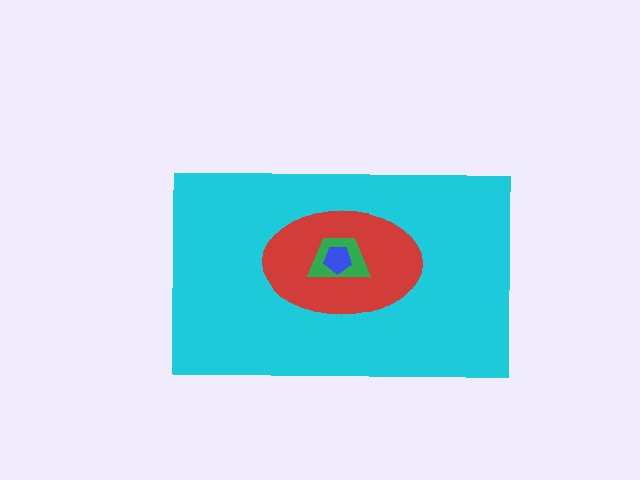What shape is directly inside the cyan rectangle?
The red ellipse.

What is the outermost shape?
The cyan rectangle.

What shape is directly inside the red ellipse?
The green trapezoid.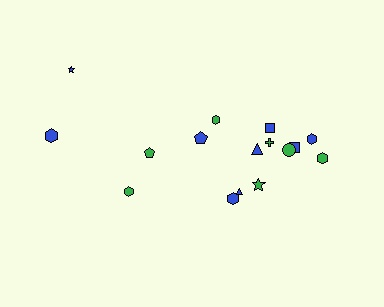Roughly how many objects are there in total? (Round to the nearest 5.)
Roughly 15 objects in total.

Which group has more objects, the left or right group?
The right group.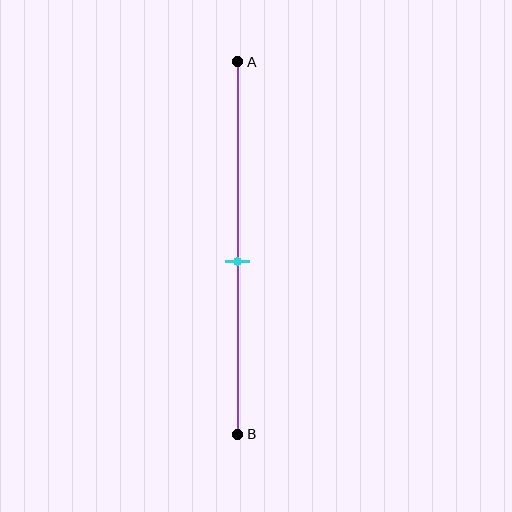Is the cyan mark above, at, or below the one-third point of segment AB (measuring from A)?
The cyan mark is below the one-third point of segment AB.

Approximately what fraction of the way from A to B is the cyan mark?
The cyan mark is approximately 55% of the way from A to B.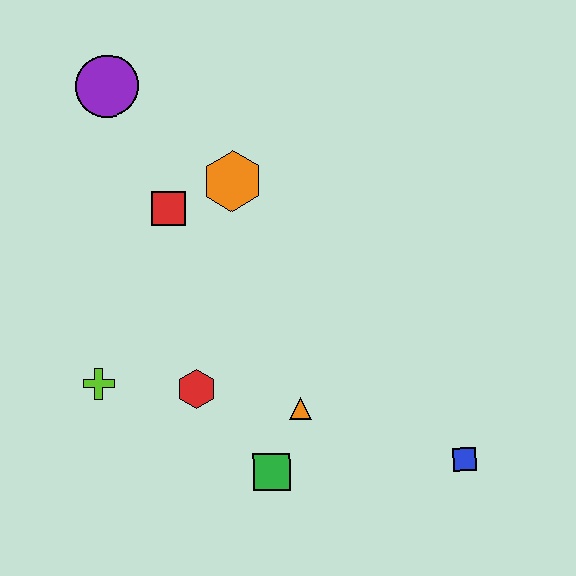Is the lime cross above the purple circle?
No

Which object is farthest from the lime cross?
The blue square is farthest from the lime cross.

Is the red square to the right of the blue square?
No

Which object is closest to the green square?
The orange triangle is closest to the green square.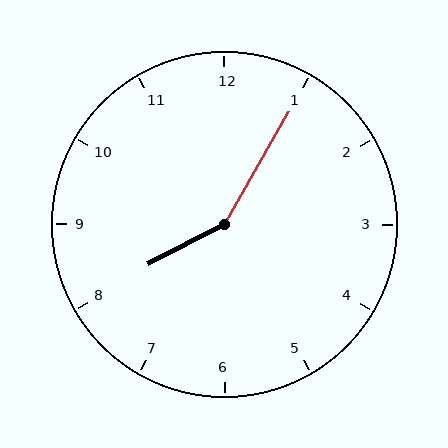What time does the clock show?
8:05.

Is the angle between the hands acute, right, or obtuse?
It is obtuse.